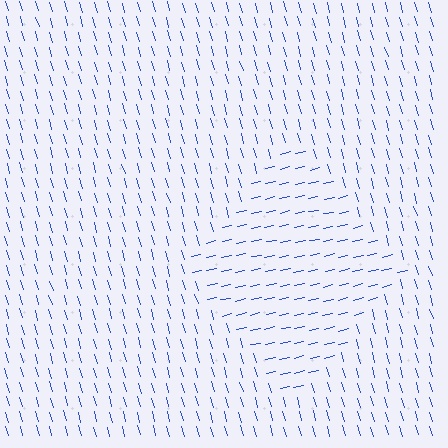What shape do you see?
I see a diamond.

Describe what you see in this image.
The image is filled with small blue line segments. A diamond region in the image has lines oriented differently from the surrounding lines, creating a visible texture boundary.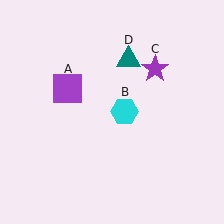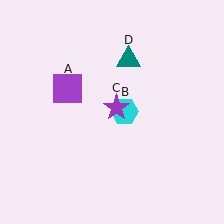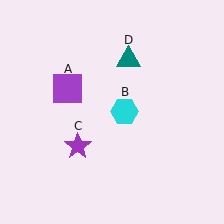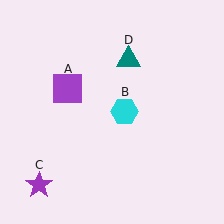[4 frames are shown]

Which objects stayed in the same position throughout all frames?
Purple square (object A) and cyan hexagon (object B) and teal triangle (object D) remained stationary.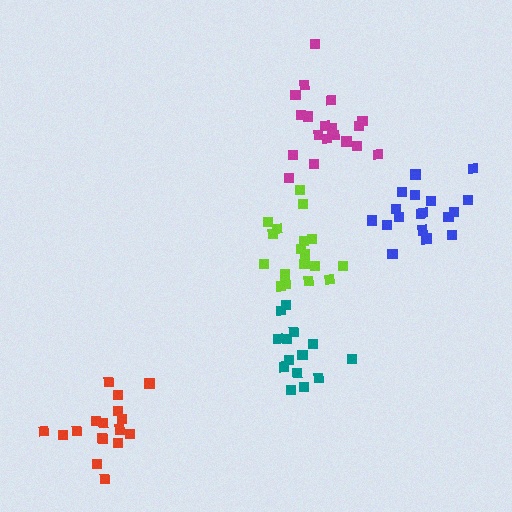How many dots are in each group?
Group 1: 19 dots, Group 2: 15 dots, Group 3: 18 dots, Group 4: 18 dots, Group 5: 17 dots (87 total).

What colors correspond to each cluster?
The clusters are colored: magenta, teal, blue, lime, red.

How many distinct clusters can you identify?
There are 5 distinct clusters.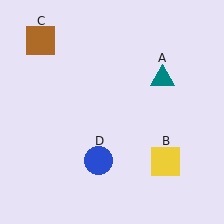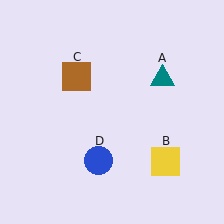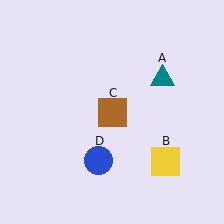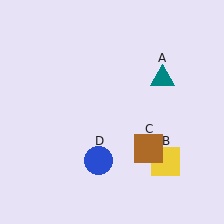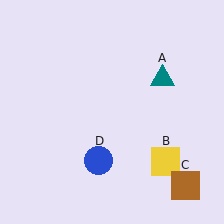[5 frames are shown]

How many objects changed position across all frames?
1 object changed position: brown square (object C).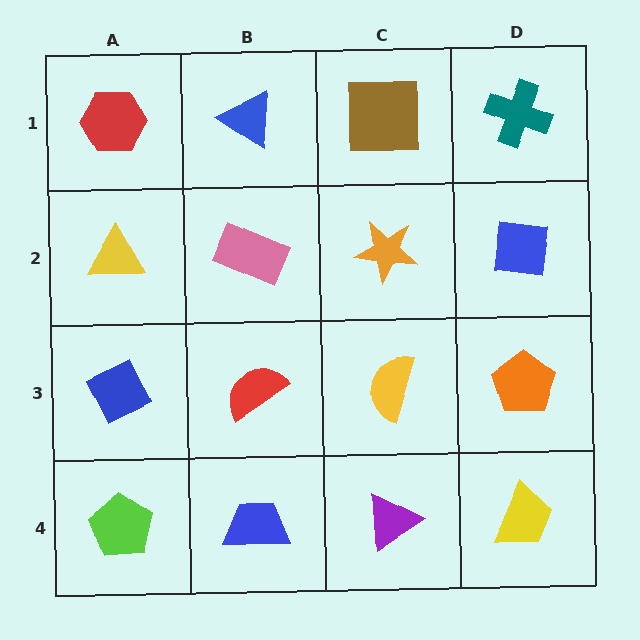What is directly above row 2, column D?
A teal cross.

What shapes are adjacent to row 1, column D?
A blue square (row 2, column D), a brown square (row 1, column C).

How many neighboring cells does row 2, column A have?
3.